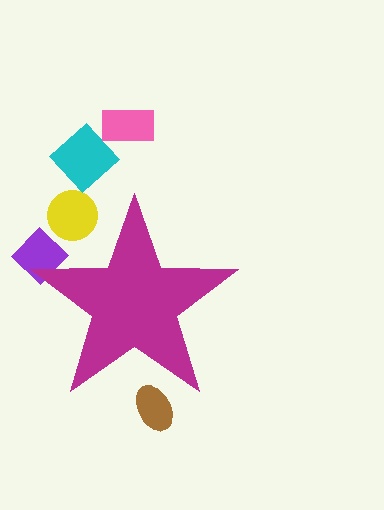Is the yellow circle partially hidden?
Yes, the yellow circle is partially hidden behind the magenta star.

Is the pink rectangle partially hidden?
No, the pink rectangle is fully visible.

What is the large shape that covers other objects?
A magenta star.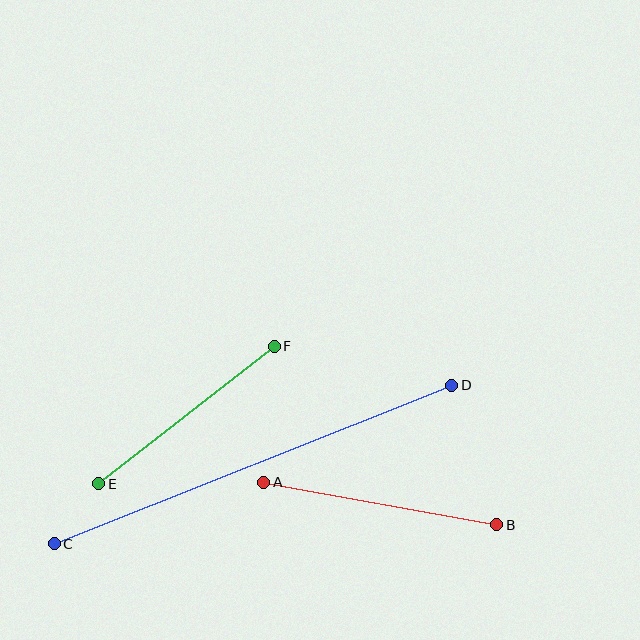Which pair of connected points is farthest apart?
Points C and D are farthest apart.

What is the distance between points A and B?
The distance is approximately 237 pixels.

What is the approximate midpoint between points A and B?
The midpoint is at approximately (380, 504) pixels.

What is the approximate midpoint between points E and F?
The midpoint is at approximately (187, 415) pixels.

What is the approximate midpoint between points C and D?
The midpoint is at approximately (253, 465) pixels.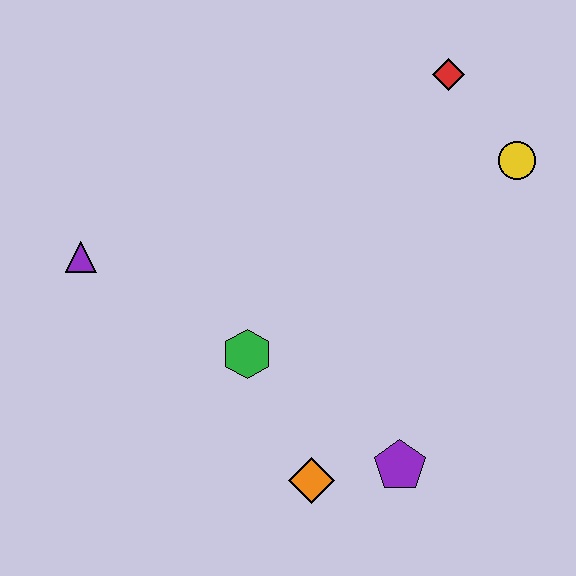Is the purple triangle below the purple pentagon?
No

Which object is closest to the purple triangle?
The green hexagon is closest to the purple triangle.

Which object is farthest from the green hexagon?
The red diamond is farthest from the green hexagon.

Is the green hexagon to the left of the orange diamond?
Yes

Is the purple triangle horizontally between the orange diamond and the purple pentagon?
No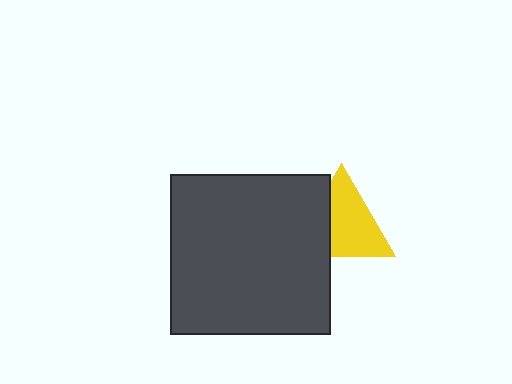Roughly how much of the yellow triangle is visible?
Most of it is visible (roughly 67%).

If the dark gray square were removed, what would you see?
You would see the complete yellow triangle.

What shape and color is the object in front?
The object in front is a dark gray square.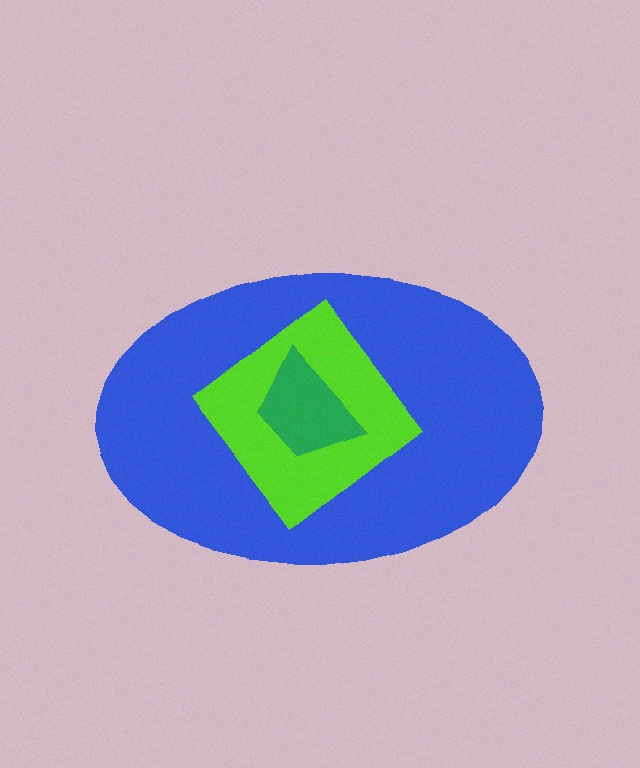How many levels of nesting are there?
3.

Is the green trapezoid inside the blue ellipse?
Yes.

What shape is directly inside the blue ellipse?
The lime diamond.